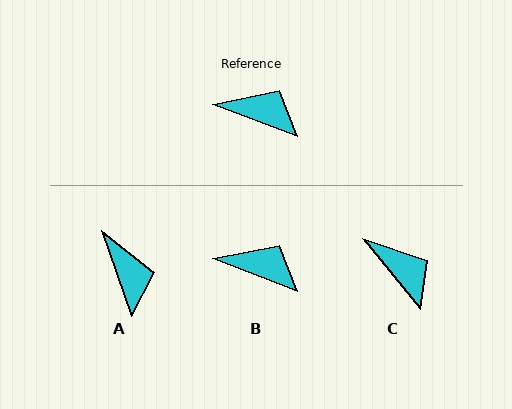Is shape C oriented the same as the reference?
No, it is off by about 30 degrees.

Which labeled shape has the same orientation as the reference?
B.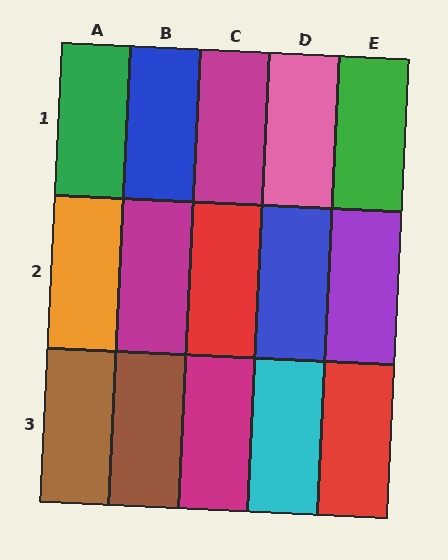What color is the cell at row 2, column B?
Magenta.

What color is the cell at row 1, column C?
Magenta.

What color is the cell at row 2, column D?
Blue.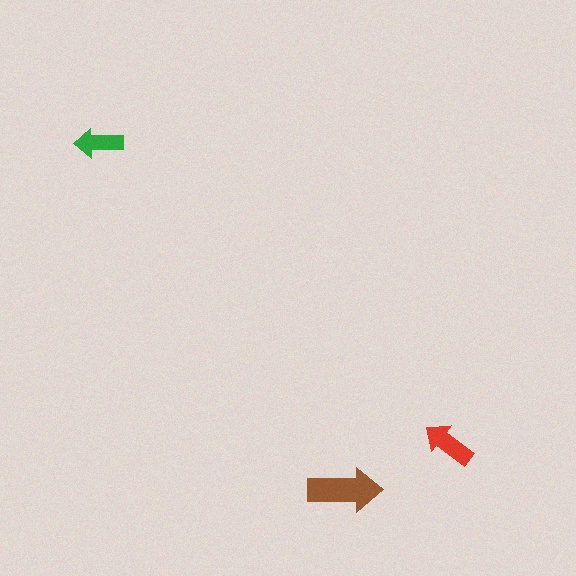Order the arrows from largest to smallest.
the brown one, the red one, the green one.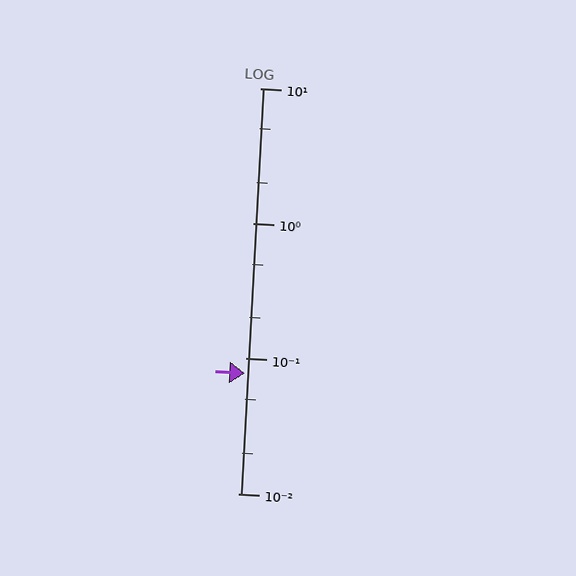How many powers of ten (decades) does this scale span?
The scale spans 3 decades, from 0.01 to 10.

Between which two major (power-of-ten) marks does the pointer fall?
The pointer is between 0.01 and 0.1.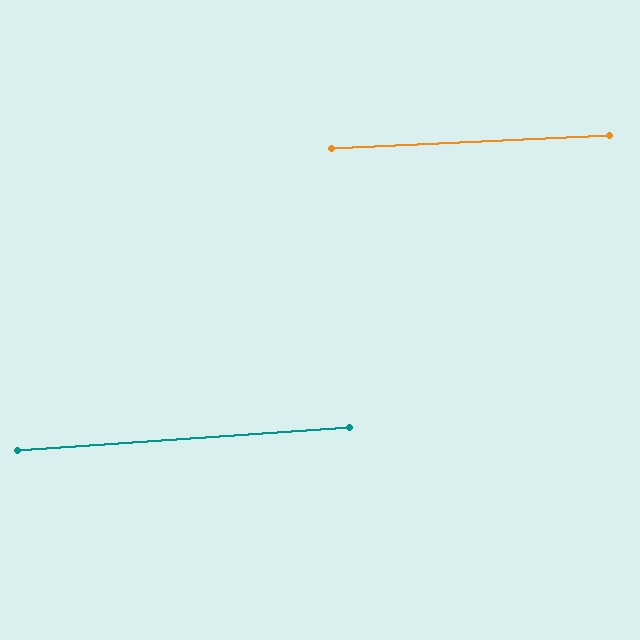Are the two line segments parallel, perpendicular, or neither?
Parallel — their directions differ by only 1.2°.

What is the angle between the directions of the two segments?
Approximately 1 degree.